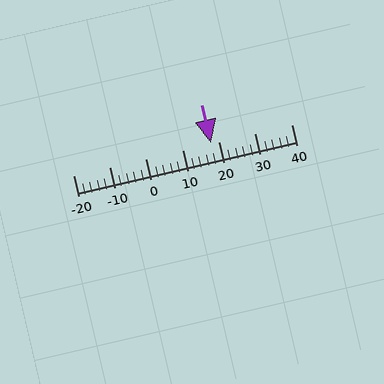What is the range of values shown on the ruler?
The ruler shows values from -20 to 40.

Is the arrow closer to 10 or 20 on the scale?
The arrow is closer to 20.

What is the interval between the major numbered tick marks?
The major tick marks are spaced 10 units apart.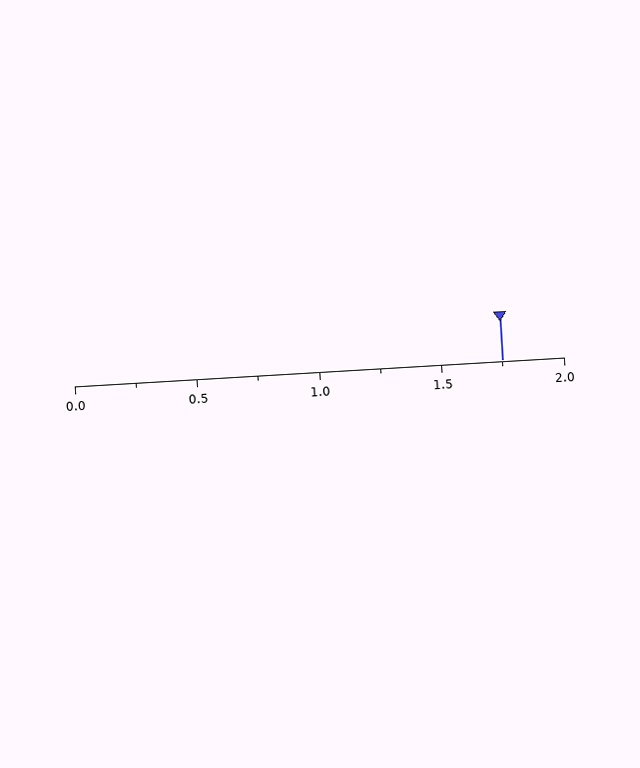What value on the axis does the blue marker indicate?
The marker indicates approximately 1.75.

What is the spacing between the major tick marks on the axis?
The major ticks are spaced 0.5 apart.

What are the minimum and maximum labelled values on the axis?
The axis runs from 0.0 to 2.0.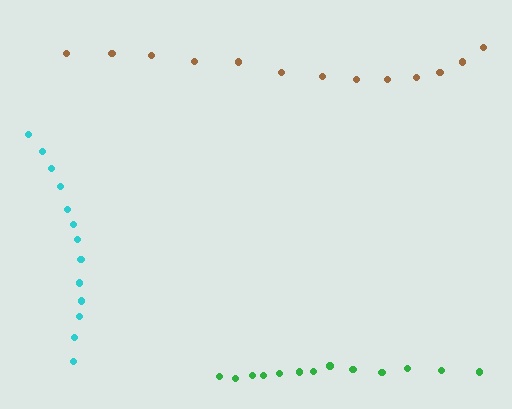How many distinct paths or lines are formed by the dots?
There are 3 distinct paths.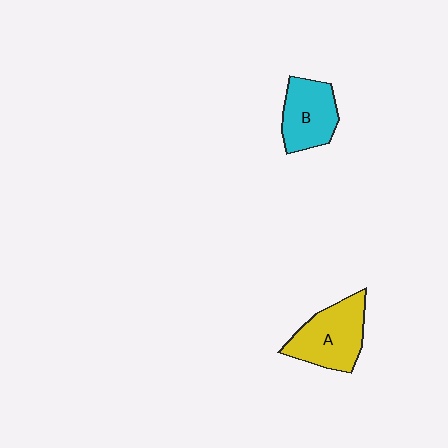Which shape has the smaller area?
Shape B (cyan).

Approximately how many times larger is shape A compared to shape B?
Approximately 1.2 times.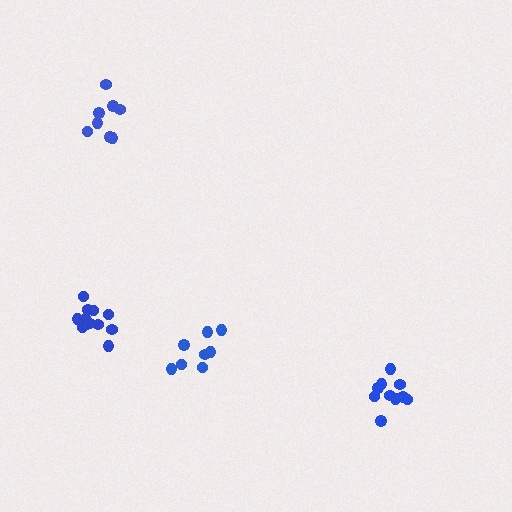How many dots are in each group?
Group 1: 10 dots, Group 2: 12 dots, Group 3: 8 dots, Group 4: 8 dots (38 total).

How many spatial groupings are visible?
There are 4 spatial groupings.